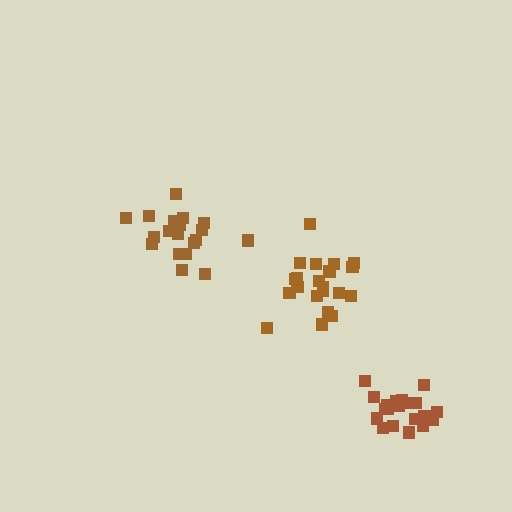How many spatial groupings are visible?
There are 3 spatial groupings.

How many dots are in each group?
Group 1: 21 dots, Group 2: 19 dots, Group 3: 20 dots (60 total).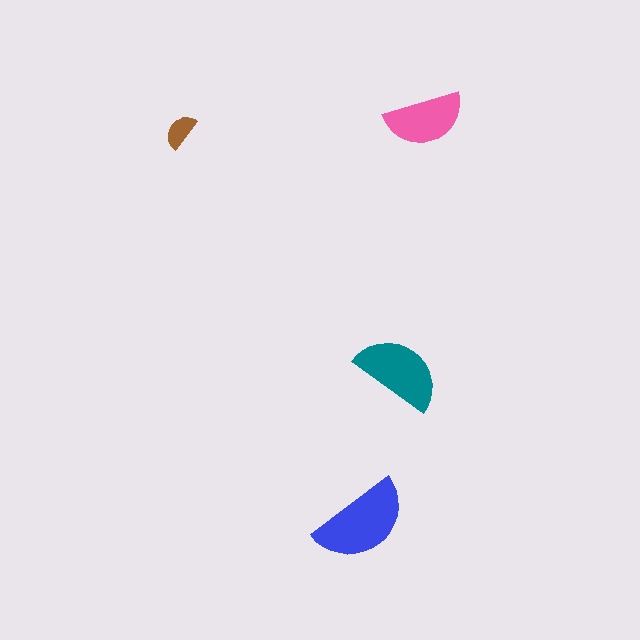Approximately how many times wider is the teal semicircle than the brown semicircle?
About 2.5 times wider.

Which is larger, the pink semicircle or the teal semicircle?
The teal one.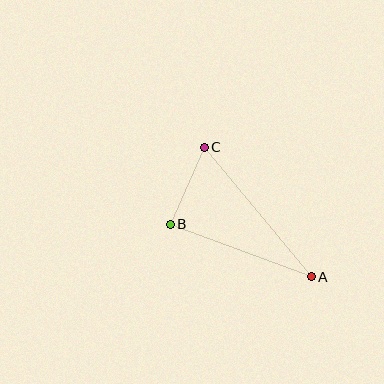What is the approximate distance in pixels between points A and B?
The distance between A and B is approximately 150 pixels.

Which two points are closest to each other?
Points B and C are closest to each other.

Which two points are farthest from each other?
Points A and C are farthest from each other.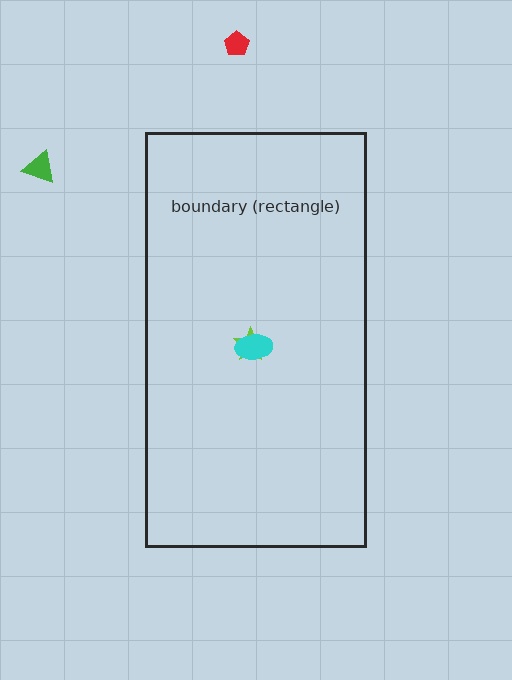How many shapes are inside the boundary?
2 inside, 2 outside.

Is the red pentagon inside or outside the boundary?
Outside.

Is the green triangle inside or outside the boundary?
Outside.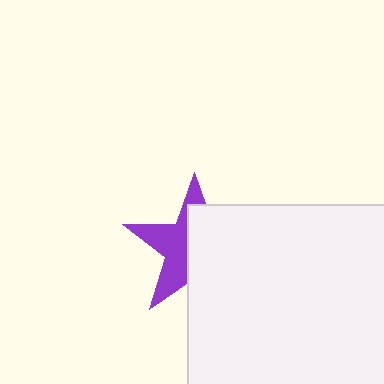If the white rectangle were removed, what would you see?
You would see the complete purple star.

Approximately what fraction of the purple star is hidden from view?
Roughly 55% of the purple star is hidden behind the white rectangle.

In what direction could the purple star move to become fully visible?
The purple star could move left. That would shift it out from behind the white rectangle entirely.